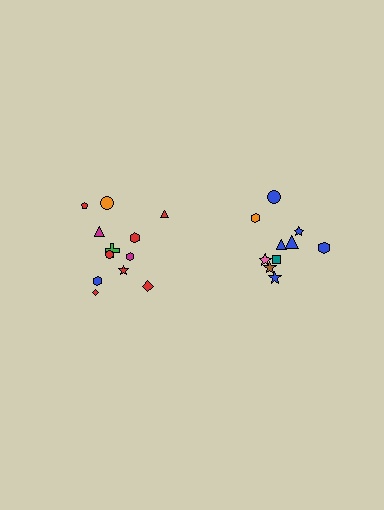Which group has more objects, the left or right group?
The left group.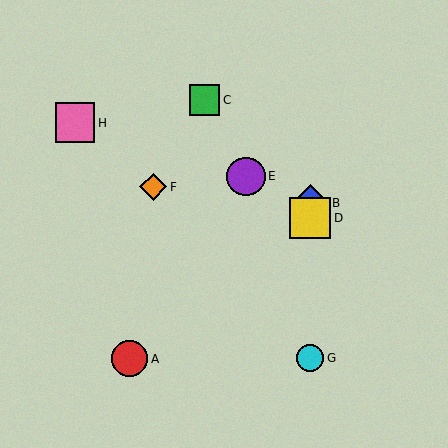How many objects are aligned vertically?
3 objects (B, D, G) are aligned vertically.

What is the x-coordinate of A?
Object A is at x≈130.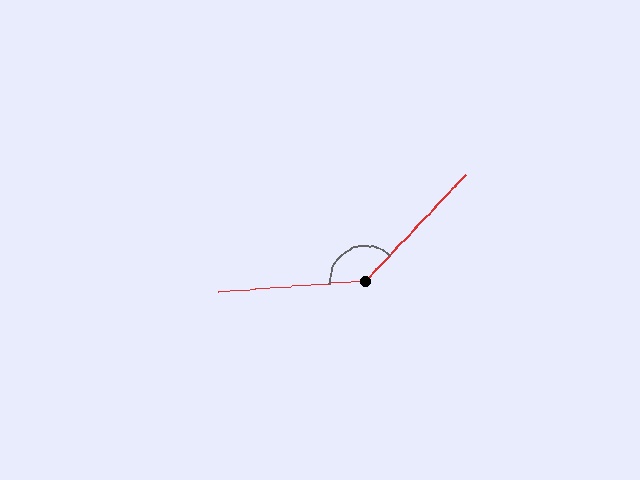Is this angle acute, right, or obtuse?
It is obtuse.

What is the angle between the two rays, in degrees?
Approximately 138 degrees.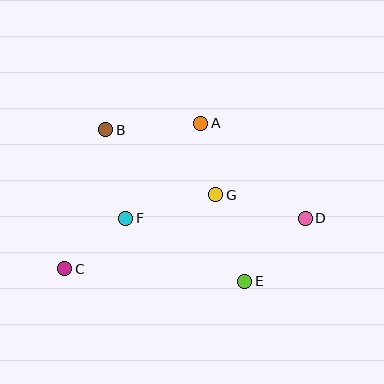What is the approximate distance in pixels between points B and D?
The distance between B and D is approximately 218 pixels.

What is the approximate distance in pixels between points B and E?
The distance between B and E is approximately 206 pixels.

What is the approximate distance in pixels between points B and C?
The distance between B and C is approximately 145 pixels.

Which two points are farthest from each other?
Points C and D are farthest from each other.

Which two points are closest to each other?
Points A and G are closest to each other.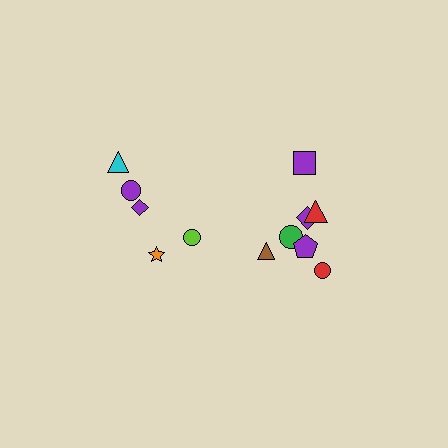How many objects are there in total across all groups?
There are 12 objects.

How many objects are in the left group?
There are 5 objects.